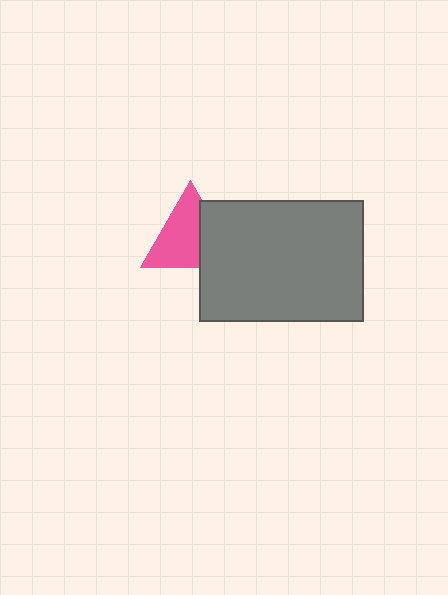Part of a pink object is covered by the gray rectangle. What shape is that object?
It is a triangle.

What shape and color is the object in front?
The object in front is a gray rectangle.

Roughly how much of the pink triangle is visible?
Most of it is visible (roughly 66%).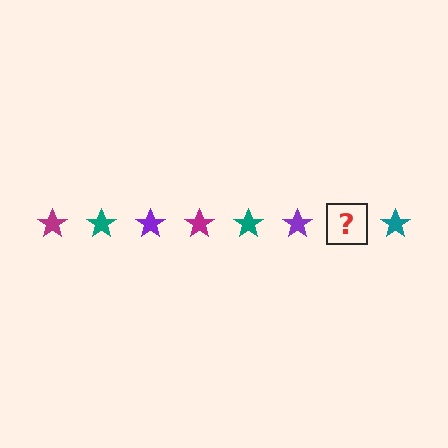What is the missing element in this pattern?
The missing element is a magenta star.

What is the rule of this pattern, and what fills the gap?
The rule is that the pattern cycles through magenta, teal, purple stars. The gap should be filled with a magenta star.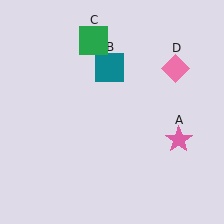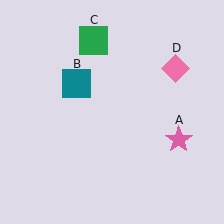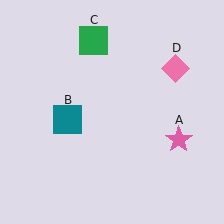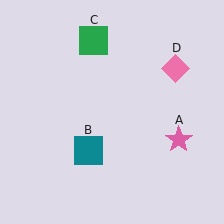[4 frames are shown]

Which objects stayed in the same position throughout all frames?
Pink star (object A) and green square (object C) and pink diamond (object D) remained stationary.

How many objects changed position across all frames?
1 object changed position: teal square (object B).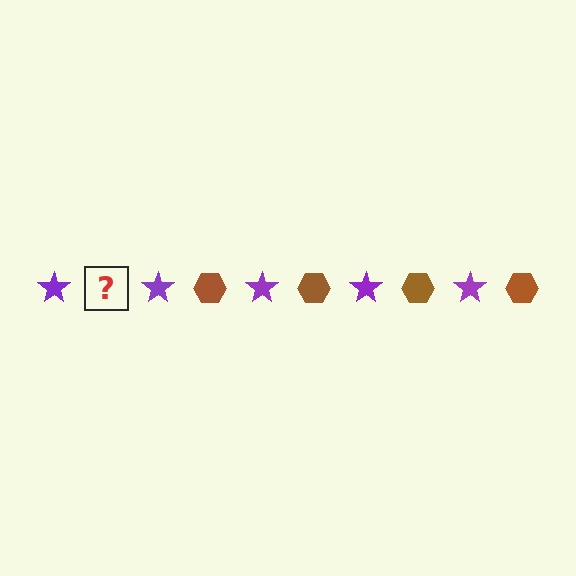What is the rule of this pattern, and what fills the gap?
The rule is that the pattern alternates between purple star and brown hexagon. The gap should be filled with a brown hexagon.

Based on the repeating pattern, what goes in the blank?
The blank should be a brown hexagon.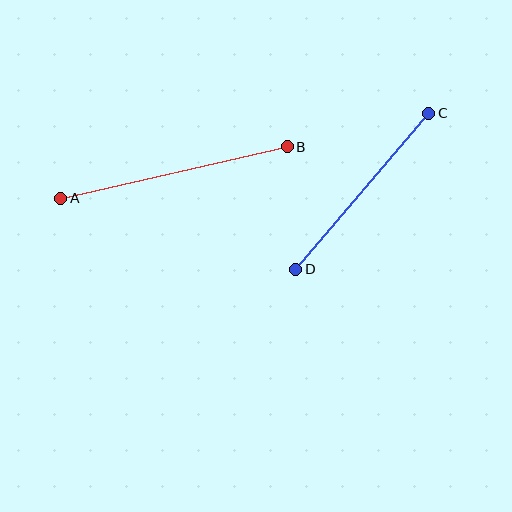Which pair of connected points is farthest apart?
Points A and B are farthest apart.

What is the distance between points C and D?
The distance is approximately 205 pixels.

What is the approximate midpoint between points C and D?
The midpoint is at approximately (362, 191) pixels.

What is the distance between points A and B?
The distance is approximately 233 pixels.